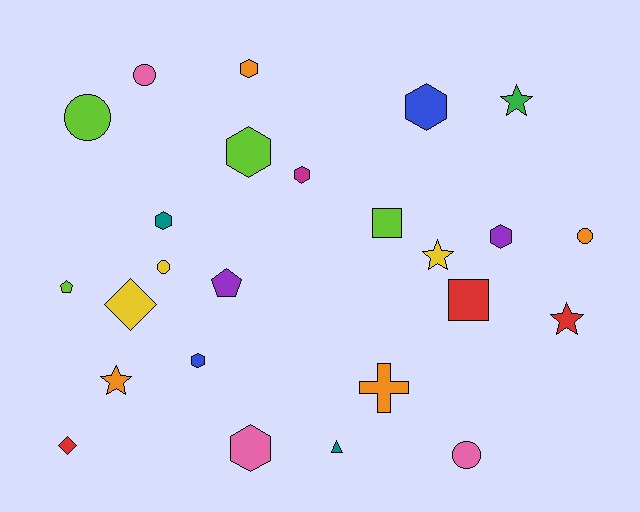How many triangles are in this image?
There is 1 triangle.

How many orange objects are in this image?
There are 4 orange objects.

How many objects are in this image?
There are 25 objects.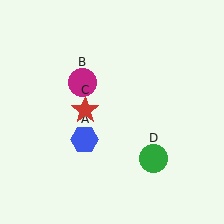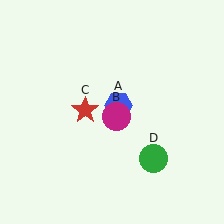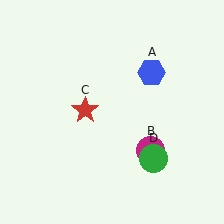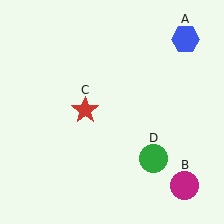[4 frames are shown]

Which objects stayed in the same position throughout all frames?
Red star (object C) and green circle (object D) remained stationary.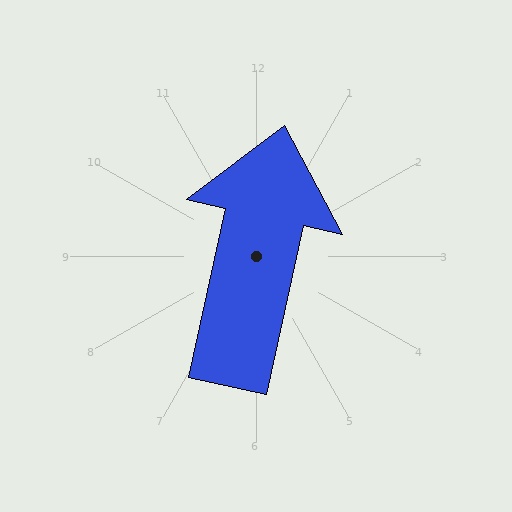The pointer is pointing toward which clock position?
Roughly 12 o'clock.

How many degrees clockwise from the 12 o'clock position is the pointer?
Approximately 12 degrees.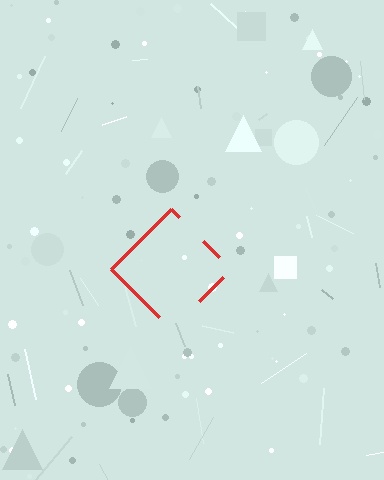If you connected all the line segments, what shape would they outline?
They would outline a diamond.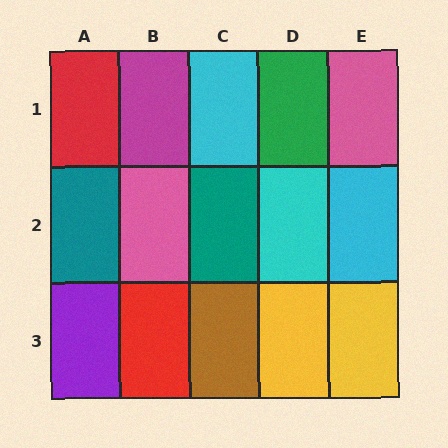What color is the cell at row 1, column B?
Magenta.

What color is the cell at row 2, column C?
Teal.